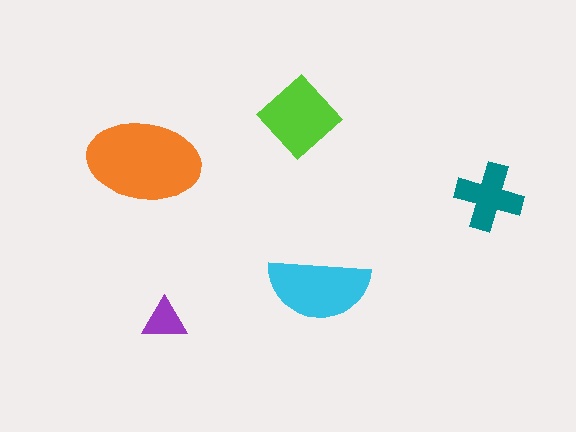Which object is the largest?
The orange ellipse.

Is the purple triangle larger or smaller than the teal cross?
Smaller.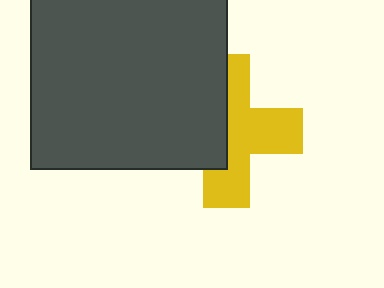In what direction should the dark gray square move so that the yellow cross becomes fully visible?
The dark gray square should move left. That is the shortest direction to clear the overlap and leave the yellow cross fully visible.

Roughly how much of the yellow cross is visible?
About half of it is visible (roughly 56%).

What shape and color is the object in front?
The object in front is a dark gray square.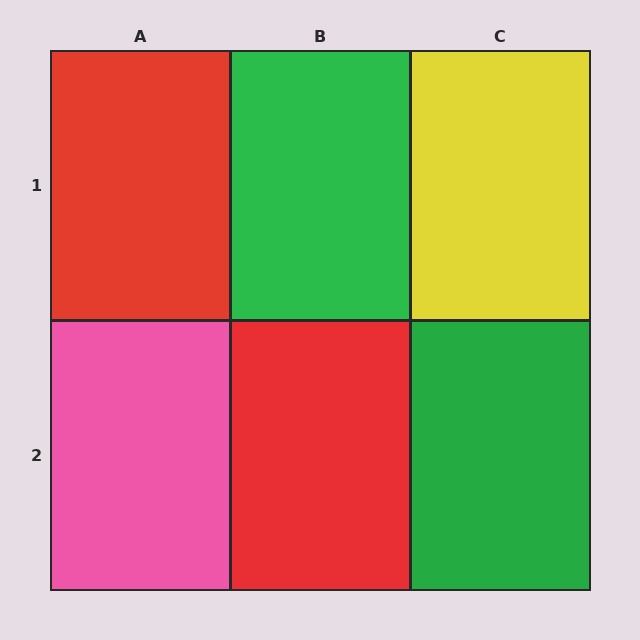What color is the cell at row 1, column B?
Green.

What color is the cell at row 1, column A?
Red.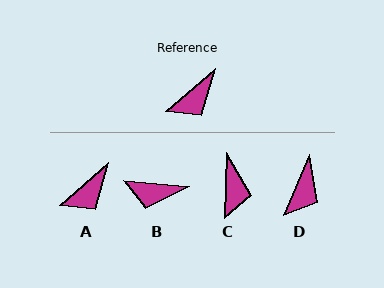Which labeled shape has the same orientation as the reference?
A.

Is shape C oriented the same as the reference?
No, it is off by about 46 degrees.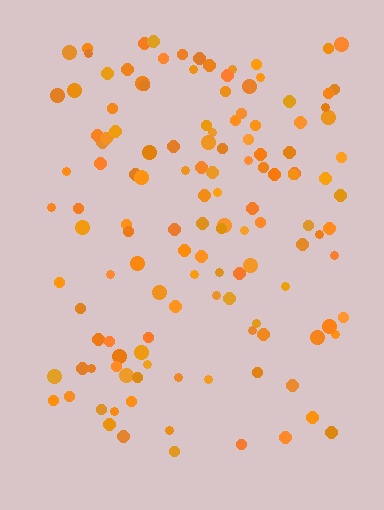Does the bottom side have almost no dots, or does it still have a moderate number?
Still a moderate number, just noticeably fewer than the top.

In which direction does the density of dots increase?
From bottom to top, with the top side densest.